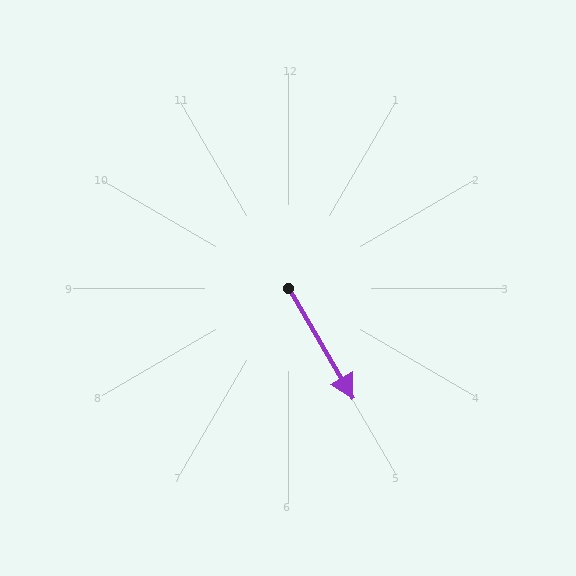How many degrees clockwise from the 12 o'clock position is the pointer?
Approximately 150 degrees.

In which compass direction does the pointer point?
Southeast.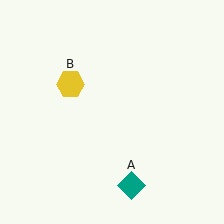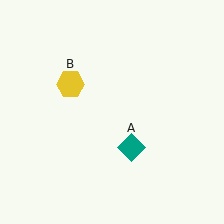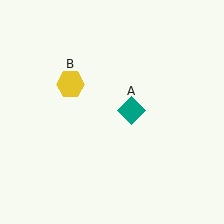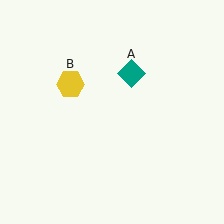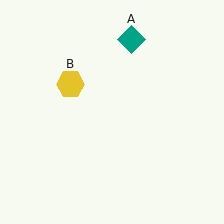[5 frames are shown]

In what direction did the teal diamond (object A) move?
The teal diamond (object A) moved up.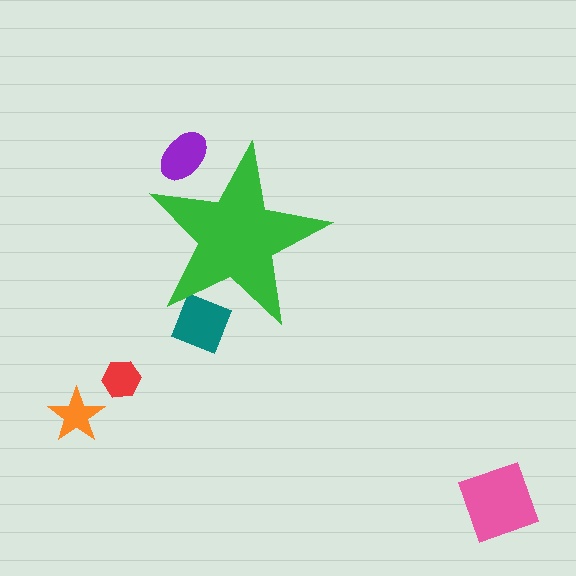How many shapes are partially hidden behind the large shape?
2 shapes are partially hidden.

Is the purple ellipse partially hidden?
Yes, the purple ellipse is partially hidden behind the green star.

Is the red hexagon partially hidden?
No, the red hexagon is fully visible.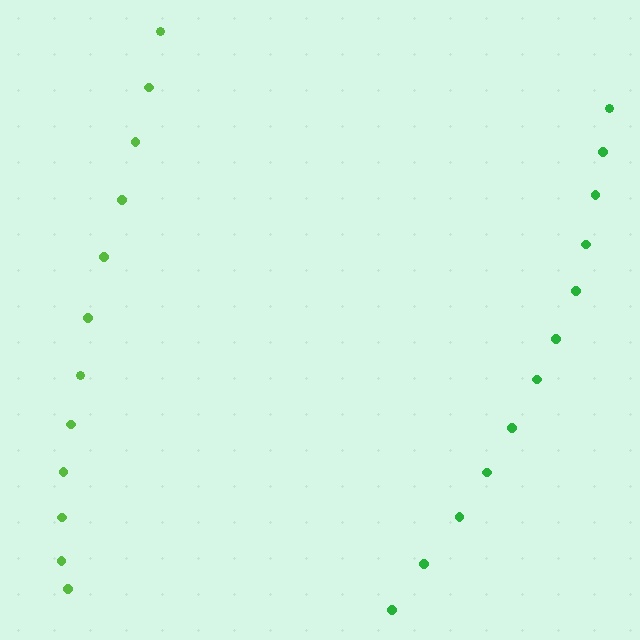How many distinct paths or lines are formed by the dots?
There are 2 distinct paths.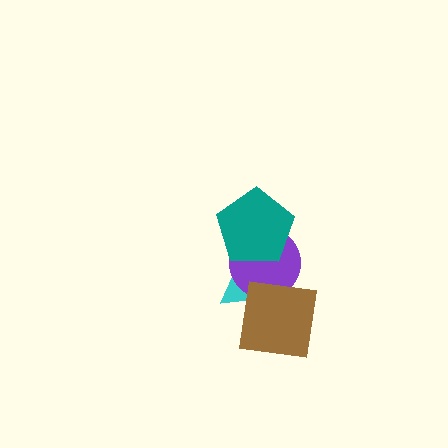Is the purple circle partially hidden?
Yes, it is partially covered by another shape.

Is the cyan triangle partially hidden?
Yes, it is partially covered by another shape.